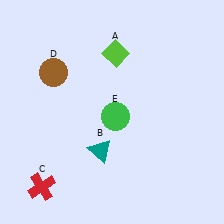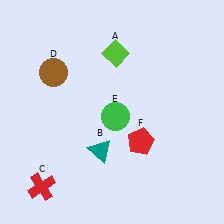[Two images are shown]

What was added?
A red pentagon (F) was added in Image 2.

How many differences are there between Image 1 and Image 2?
There is 1 difference between the two images.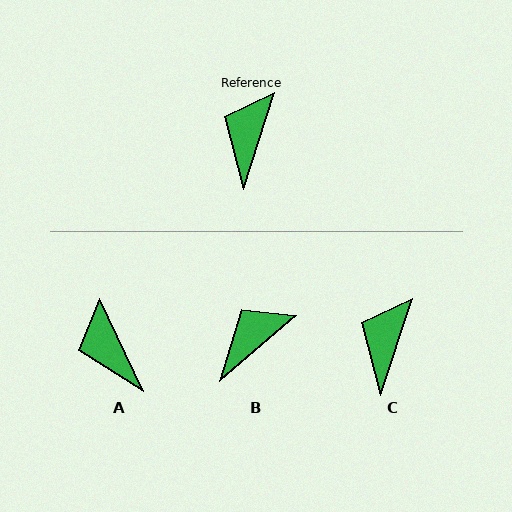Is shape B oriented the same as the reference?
No, it is off by about 31 degrees.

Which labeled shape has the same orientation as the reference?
C.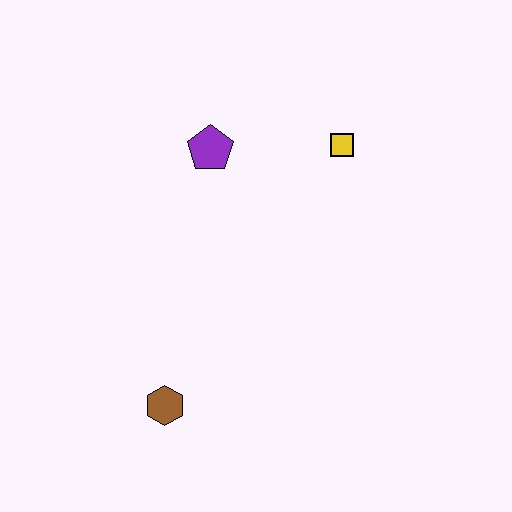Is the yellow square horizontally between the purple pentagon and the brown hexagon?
No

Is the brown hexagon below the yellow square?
Yes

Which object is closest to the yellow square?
The purple pentagon is closest to the yellow square.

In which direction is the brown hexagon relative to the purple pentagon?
The brown hexagon is below the purple pentagon.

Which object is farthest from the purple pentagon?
The brown hexagon is farthest from the purple pentagon.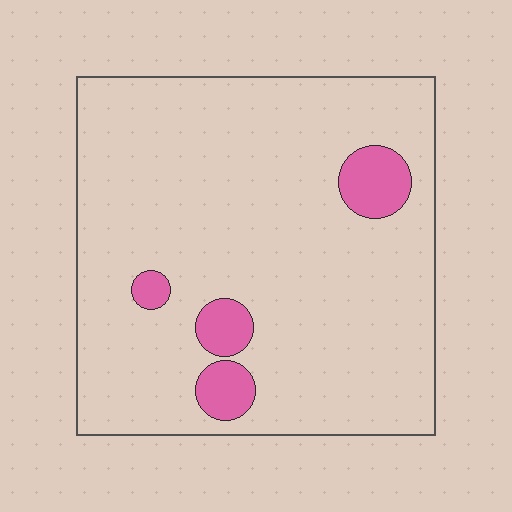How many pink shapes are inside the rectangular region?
4.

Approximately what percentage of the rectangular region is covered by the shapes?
Approximately 10%.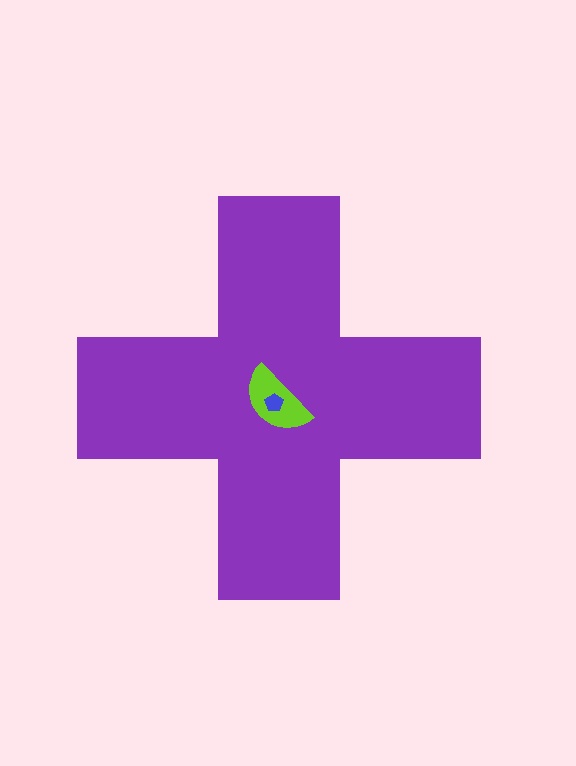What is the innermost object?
The blue pentagon.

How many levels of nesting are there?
3.